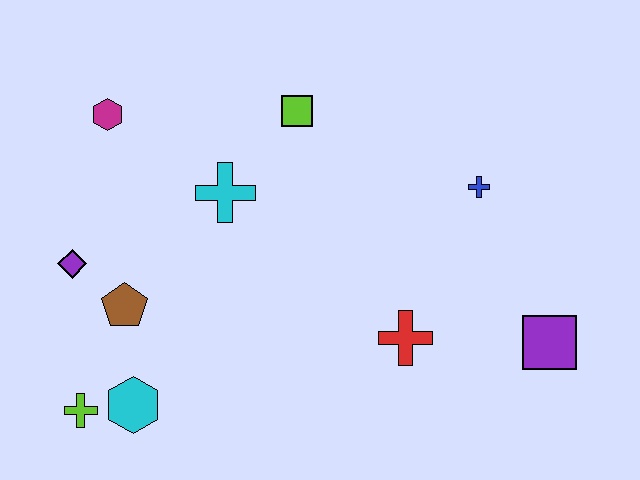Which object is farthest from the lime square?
The lime cross is farthest from the lime square.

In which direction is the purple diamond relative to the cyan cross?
The purple diamond is to the left of the cyan cross.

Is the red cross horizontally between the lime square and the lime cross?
No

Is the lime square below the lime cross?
No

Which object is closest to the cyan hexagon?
The lime cross is closest to the cyan hexagon.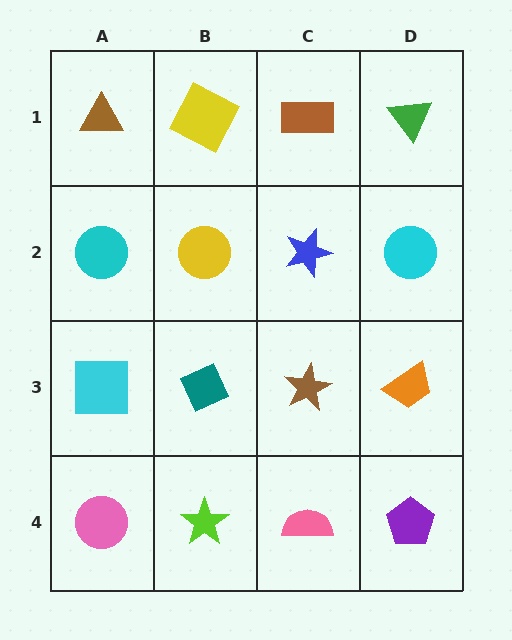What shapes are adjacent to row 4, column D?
An orange trapezoid (row 3, column D), a pink semicircle (row 4, column C).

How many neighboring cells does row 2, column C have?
4.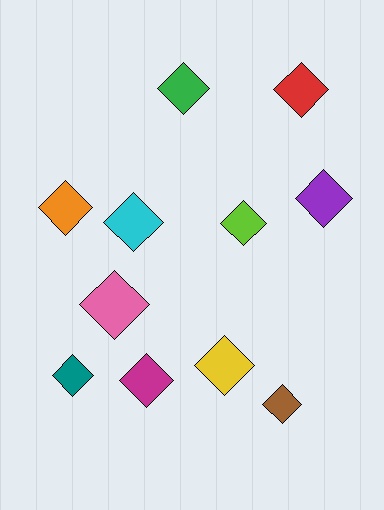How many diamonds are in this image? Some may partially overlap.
There are 11 diamonds.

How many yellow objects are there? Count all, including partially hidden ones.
There is 1 yellow object.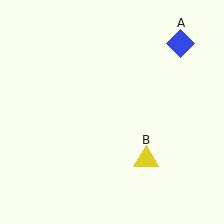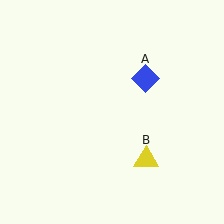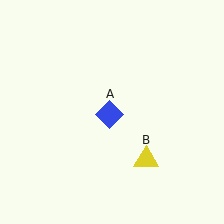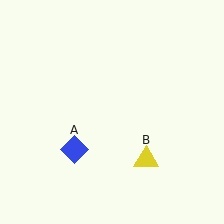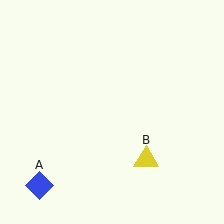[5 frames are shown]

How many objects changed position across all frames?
1 object changed position: blue diamond (object A).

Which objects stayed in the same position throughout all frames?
Yellow triangle (object B) remained stationary.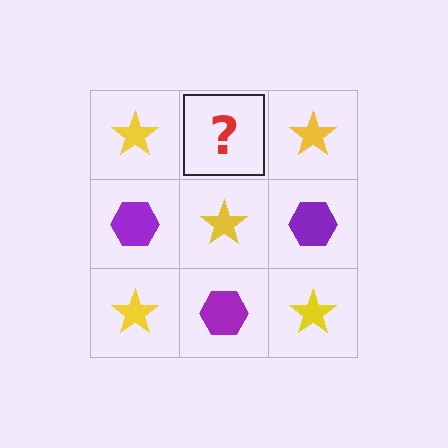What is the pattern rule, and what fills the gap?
The rule is that it alternates yellow star and purple hexagon in a checkerboard pattern. The gap should be filled with a purple hexagon.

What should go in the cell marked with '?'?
The missing cell should contain a purple hexagon.